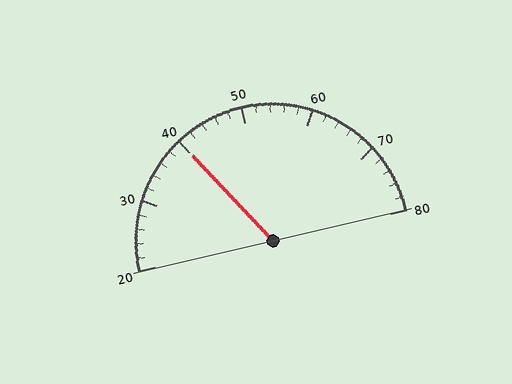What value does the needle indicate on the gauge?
The needle indicates approximately 40.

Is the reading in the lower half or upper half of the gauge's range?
The reading is in the lower half of the range (20 to 80).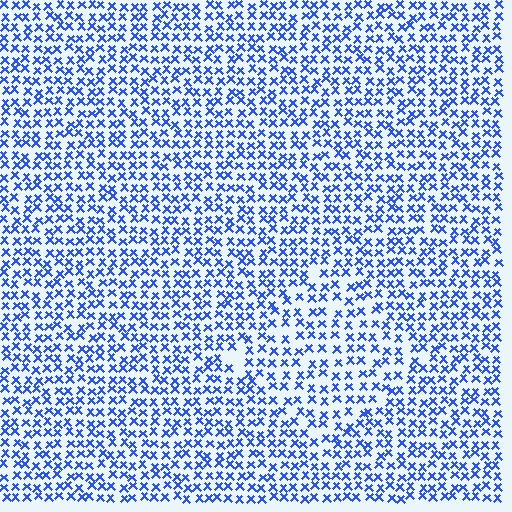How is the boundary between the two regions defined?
The boundary is defined by a change in element density (approximately 1.4x ratio). All elements are the same color, size, and shape.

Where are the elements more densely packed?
The elements are more densely packed outside the diamond boundary.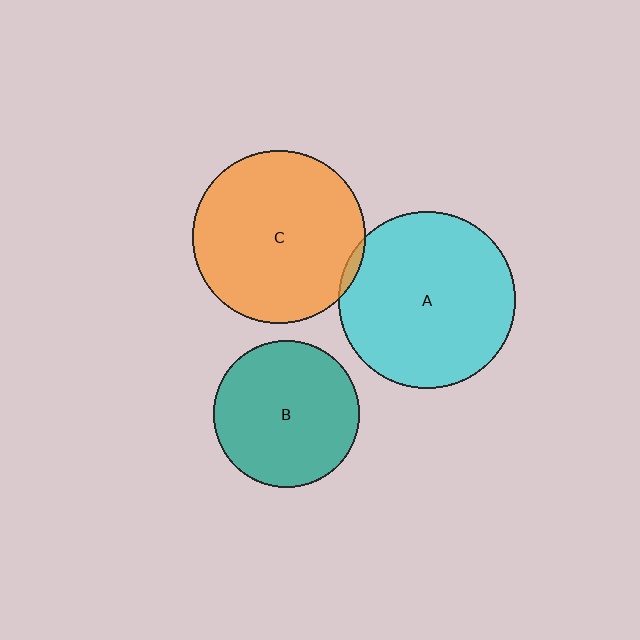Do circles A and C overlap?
Yes.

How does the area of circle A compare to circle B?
Approximately 1.5 times.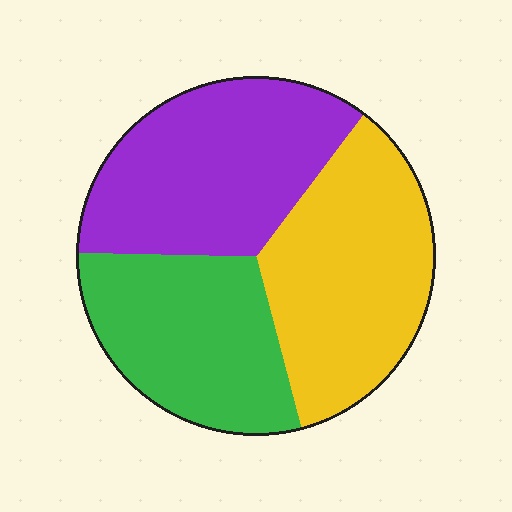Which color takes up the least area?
Green, at roughly 30%.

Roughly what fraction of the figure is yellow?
Yellow covers about 35% of the figure.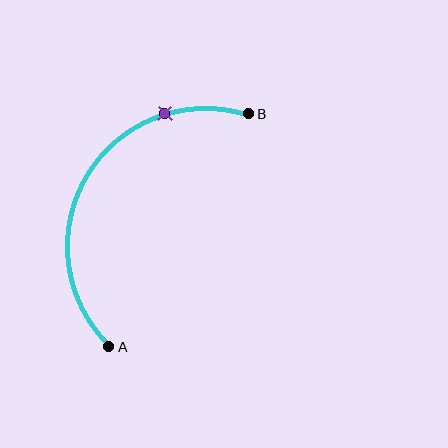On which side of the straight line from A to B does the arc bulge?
The arc bulges to the left of the straight line connecting A and B.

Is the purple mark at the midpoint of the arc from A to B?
No. The purple mark lies on the arc but is closer to endpoint B. The arc midpoint would be at the point on the curve equidistant along the arc from both A and B.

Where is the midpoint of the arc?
The arc midpoint is the point on the curve farthest from the straight line joining A and B. It sits to the left of that line.